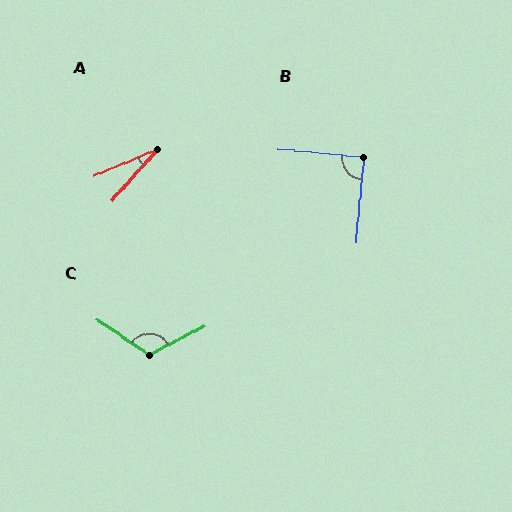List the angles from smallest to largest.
A (26°), B (90°), C (118°).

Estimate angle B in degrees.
Approximately 90 degrees.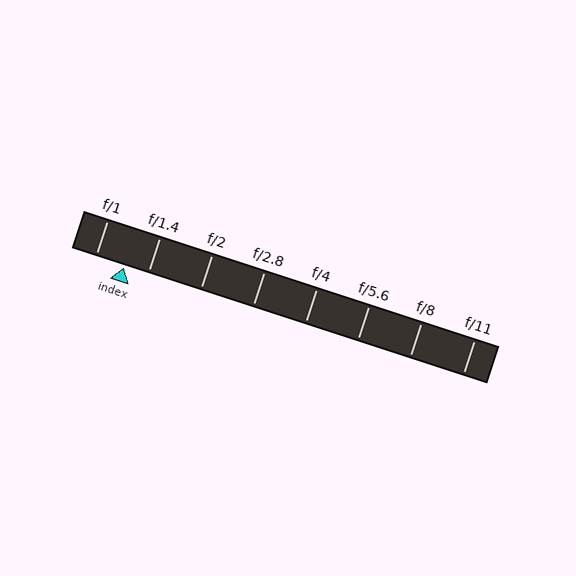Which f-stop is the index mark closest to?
The index mark is closest to f/1.4.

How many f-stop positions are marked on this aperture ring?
There are 8 f-stop positions marked.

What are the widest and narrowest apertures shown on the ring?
The widest aperture shown is f/1 and the narrowest is f/11.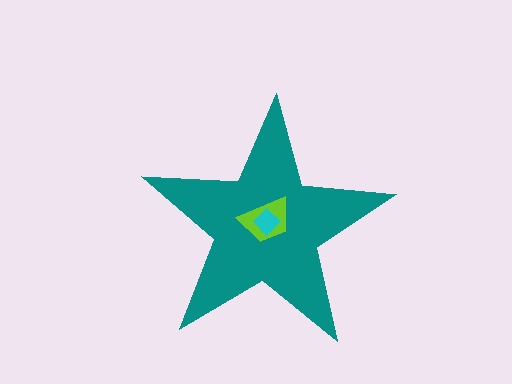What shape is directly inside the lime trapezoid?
The cyan diamond.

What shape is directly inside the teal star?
The lime trapezoid.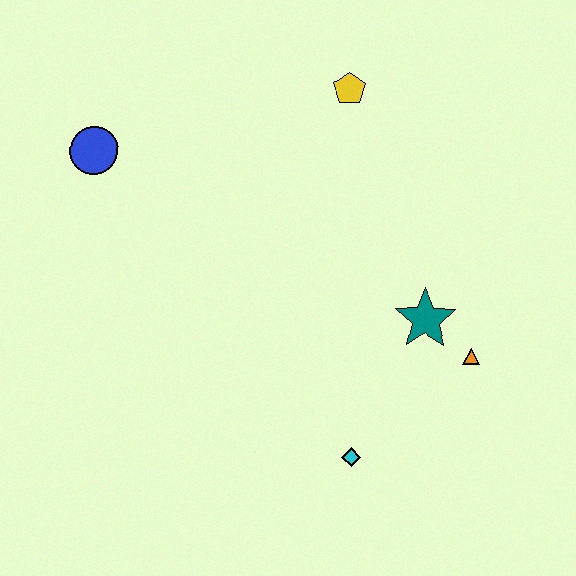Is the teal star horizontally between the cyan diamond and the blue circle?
No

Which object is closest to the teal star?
The orange triangle is closest to the teal star.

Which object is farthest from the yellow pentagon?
The cyan diamond is farthest from the yellow pentagon.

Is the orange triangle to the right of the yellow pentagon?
Yes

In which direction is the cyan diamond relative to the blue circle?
The cyan diamond is below the blue circle.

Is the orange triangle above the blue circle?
No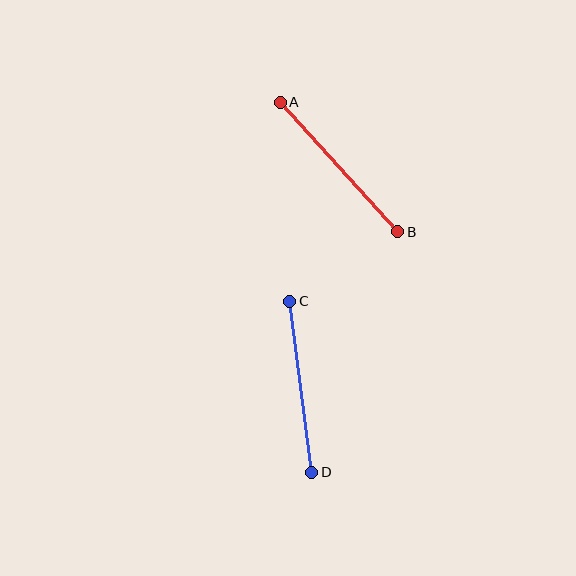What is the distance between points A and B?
The distance is approximately 175 pixels.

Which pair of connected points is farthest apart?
Points A and B are farthest apart.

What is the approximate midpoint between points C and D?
The midpoint is at approximately (301, 387) pixels.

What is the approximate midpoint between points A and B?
The midpoint is at approximately (339, 167) pixels.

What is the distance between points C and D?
The distance is approximately 172 pixels.